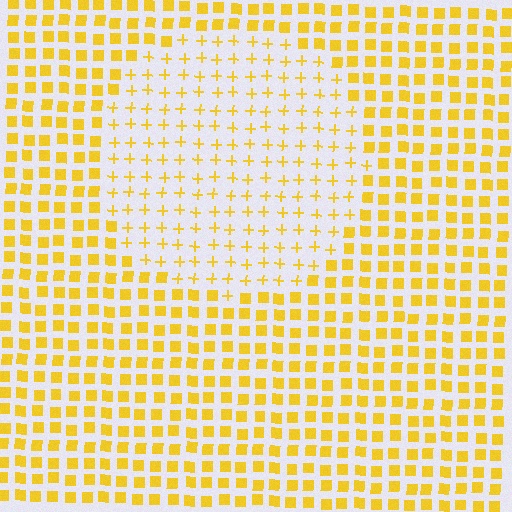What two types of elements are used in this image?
The image uses plus signs inside the circle region and squares outside it.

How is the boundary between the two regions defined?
The boundary is defined by a change in element shape: plus signs inside vs. squares outside. All elements share the same color and spacing.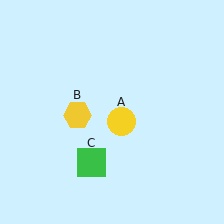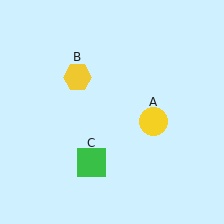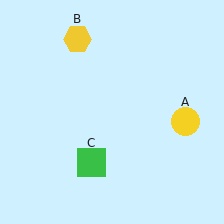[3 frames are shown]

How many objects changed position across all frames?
2 objects changed position: yellow circle (object A), yellow hexagon (object B).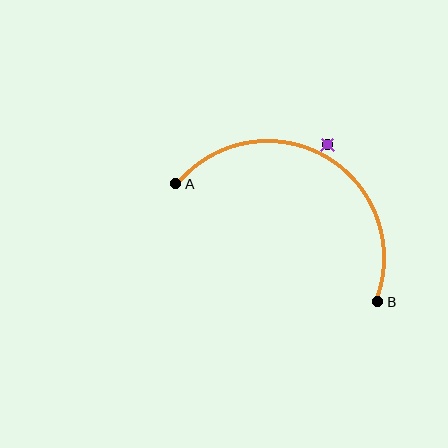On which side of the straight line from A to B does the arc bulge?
The arc bulges above the straight line connecting A and B.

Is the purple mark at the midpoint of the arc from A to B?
No — the purple mark does not lie on the arc at all. It sits slightly outside the curve.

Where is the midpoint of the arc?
The arc midpoint is the point on the curve farthest from the straight line joining A and B. It sits above that line.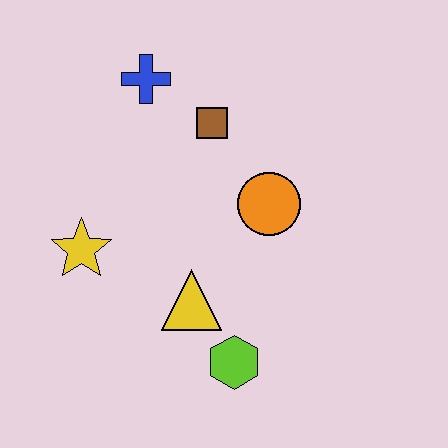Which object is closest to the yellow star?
The yellow triangle is closest to the yellow star.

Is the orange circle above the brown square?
No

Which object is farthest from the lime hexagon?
The blue cross is farthest from the lime hexagon.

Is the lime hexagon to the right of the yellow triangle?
Yes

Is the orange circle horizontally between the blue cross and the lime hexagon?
No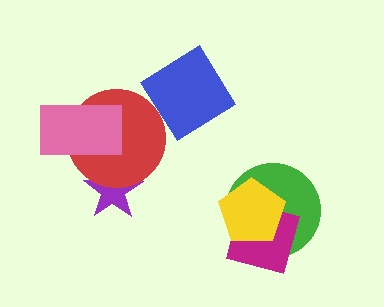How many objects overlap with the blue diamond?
0 objects overlap with the blue diamond.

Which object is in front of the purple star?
The red circle is in front of the purple star.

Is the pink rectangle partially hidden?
No, no other shape covers it.